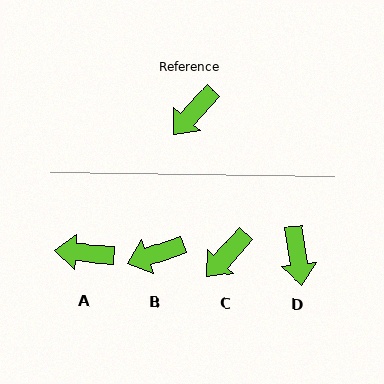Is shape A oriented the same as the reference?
No, it is off by about 52 degrees.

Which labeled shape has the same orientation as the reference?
C.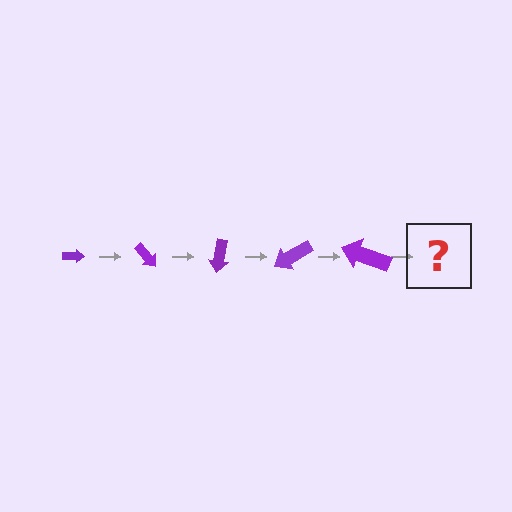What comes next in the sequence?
The next element should be an arrow, larger than the previous one and rotated 250 degrees from the start.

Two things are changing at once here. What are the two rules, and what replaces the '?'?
The two rules are that the arrow grows larger each step and it rotates 50 degrees each step. The '?' should be an arrow, larger than the previous one and rotated 250 degrees from the start.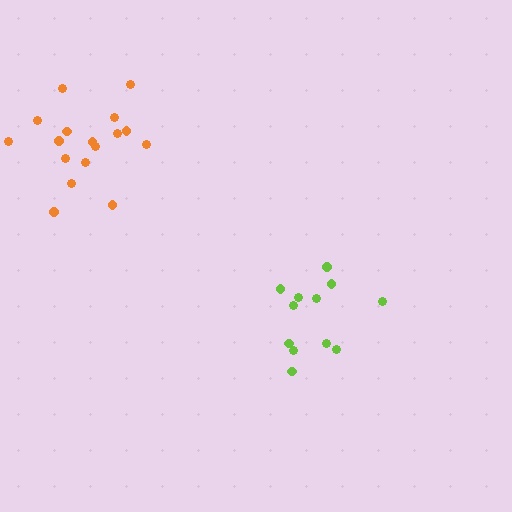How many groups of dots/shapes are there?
There are 2 groups.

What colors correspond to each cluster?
The clusters are colored: lime, orange.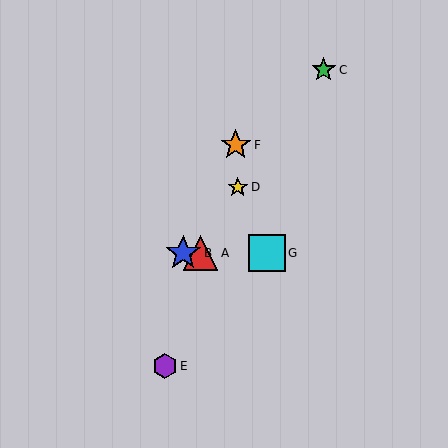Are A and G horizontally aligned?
Yes, both are at y≈253.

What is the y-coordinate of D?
Object D is at y≈187.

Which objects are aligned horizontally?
Objects A, B, G are aligned horizontally.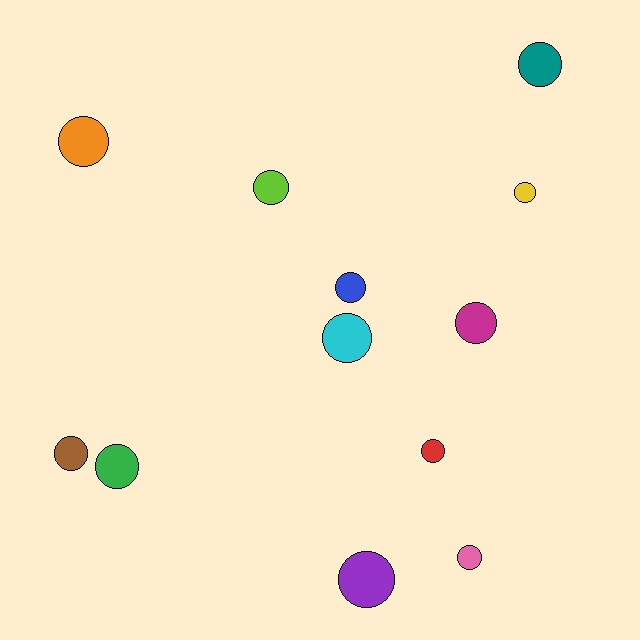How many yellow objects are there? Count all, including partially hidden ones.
There is 1 yellow object.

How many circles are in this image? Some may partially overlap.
There are 12 circles.